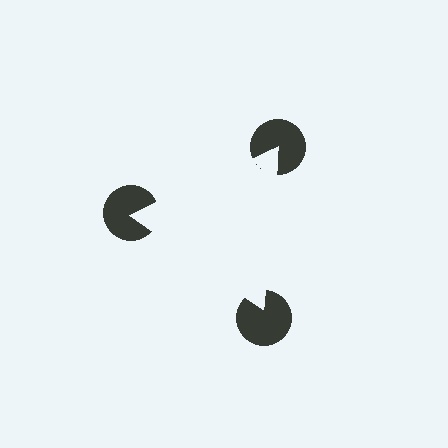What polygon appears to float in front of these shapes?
An illusory triangle — its edges are inferred from the aligned wedge cuts in the pac-man discs, not physically drawn.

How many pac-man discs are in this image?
There are 3 — one at each vertex of the illusory triangle.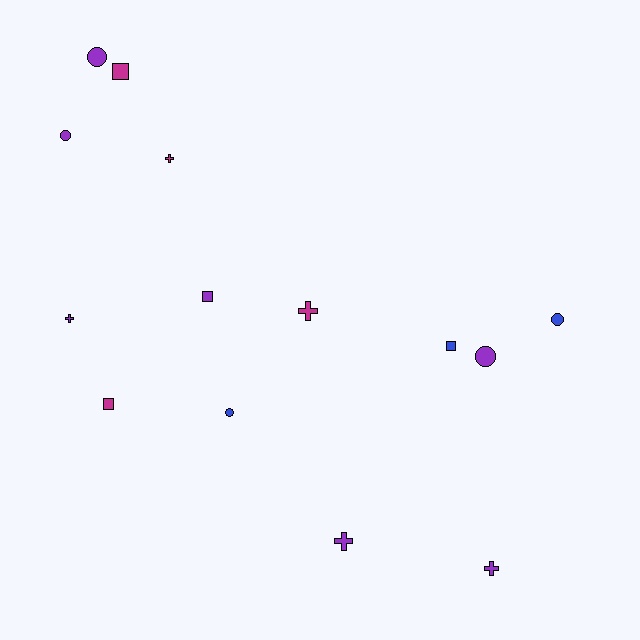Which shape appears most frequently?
Circle, with 5 objects.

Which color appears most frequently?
Purple, with 7 objects.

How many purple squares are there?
There is 1 purple square.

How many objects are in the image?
There are 14 objects.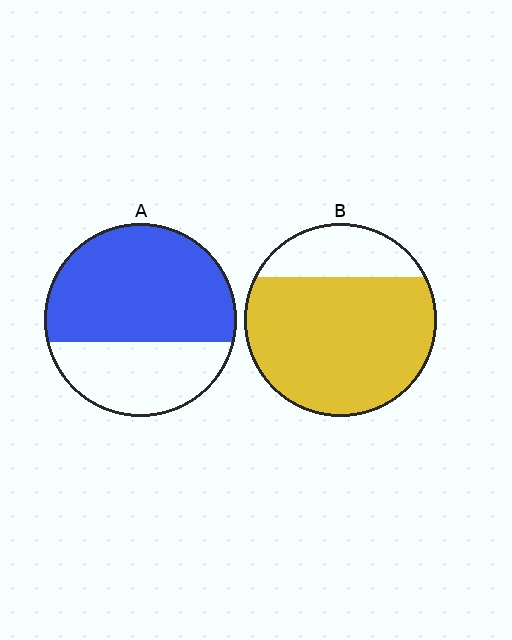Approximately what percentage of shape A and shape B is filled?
A is approximately 65% and B is approximately 75%.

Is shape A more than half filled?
Yes.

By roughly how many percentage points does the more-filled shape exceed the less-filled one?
By roughly 15 percentage points (B over A).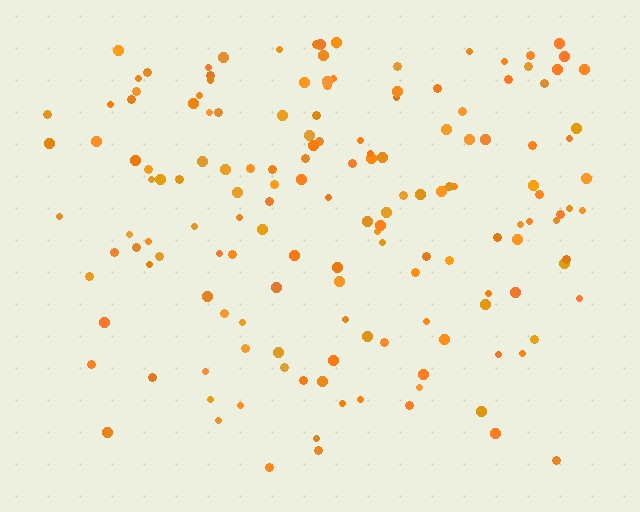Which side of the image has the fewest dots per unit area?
The bottom.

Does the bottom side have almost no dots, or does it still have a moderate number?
Still a moderate number, just noticeably fewer than the top.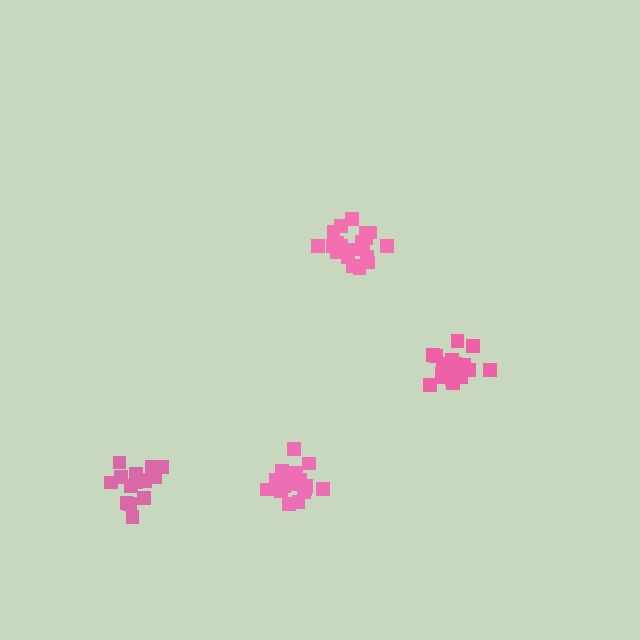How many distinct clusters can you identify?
There are 4 distinct clusters.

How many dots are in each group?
Group 1: 15 dots, Group 2: 21 dots, Group 3: 20 dots, Group 4: 21 dots (77 total).